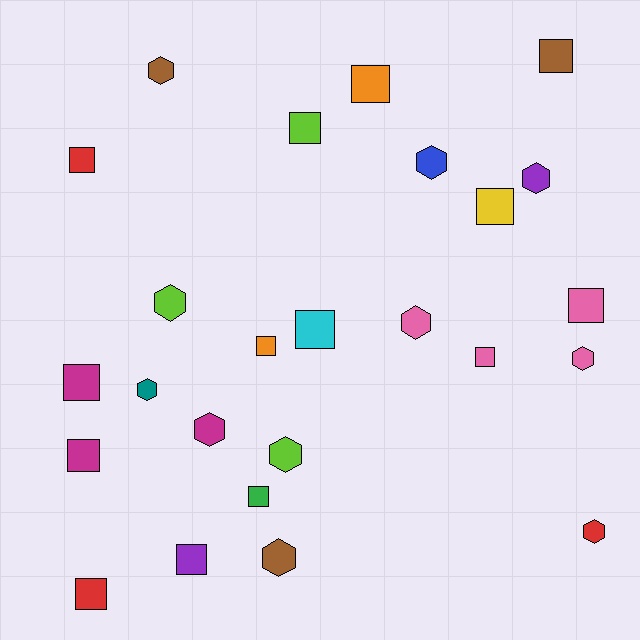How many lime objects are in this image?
There are 3 lime objects.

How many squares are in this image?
There are 14 squares.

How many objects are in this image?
There are 25 objects.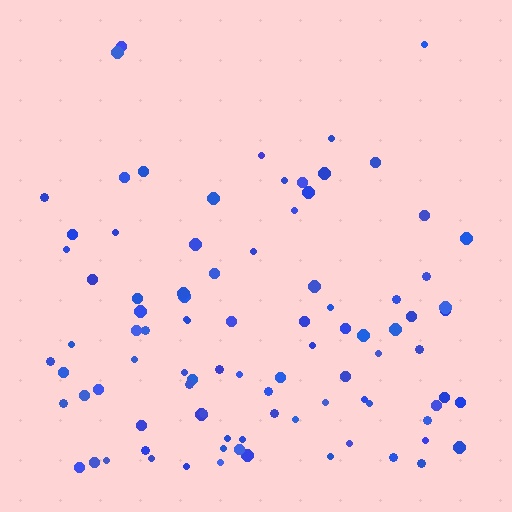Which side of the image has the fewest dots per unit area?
The top.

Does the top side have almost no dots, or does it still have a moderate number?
Still a moderate number, just noticeably fewer than the bottom.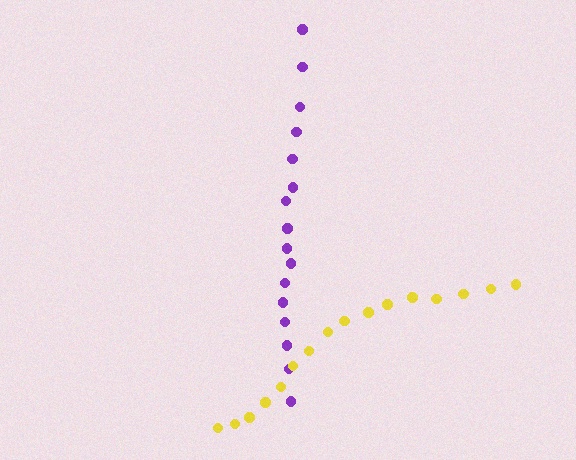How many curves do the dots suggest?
There are 2 distinct paths.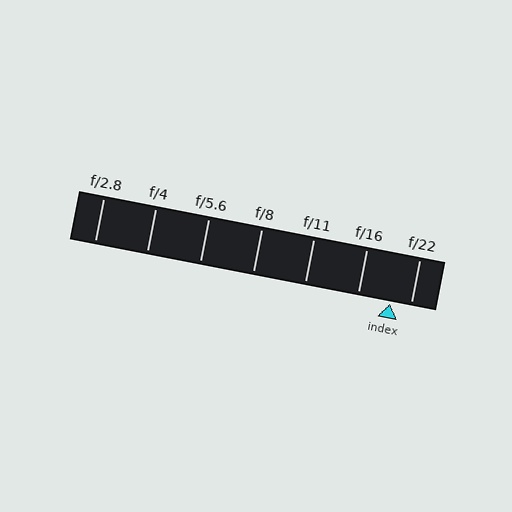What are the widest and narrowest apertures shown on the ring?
The widest aperture shown is f/2.8 and the narrowest is f/22.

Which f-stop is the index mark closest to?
The index mark is closest to f/22.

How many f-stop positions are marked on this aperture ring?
There are 7 f-stop positions marked.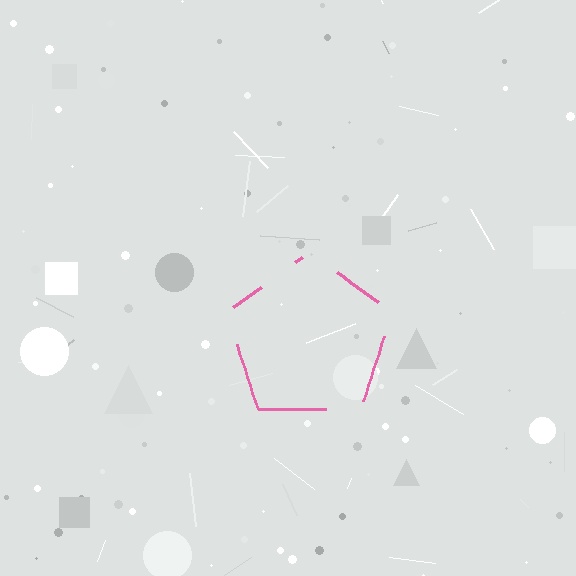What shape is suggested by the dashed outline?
The dashed outline suggests a pentagon.